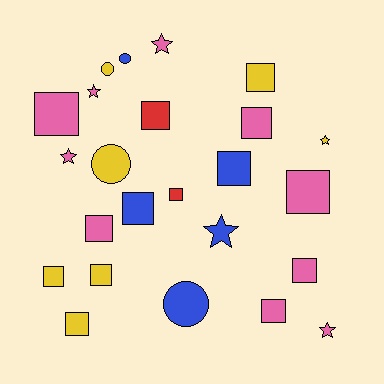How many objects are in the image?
There are 24 objects.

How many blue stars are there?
There is 1 blue star.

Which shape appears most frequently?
Square, with 14 objects.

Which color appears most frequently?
Pink, with 10 objects.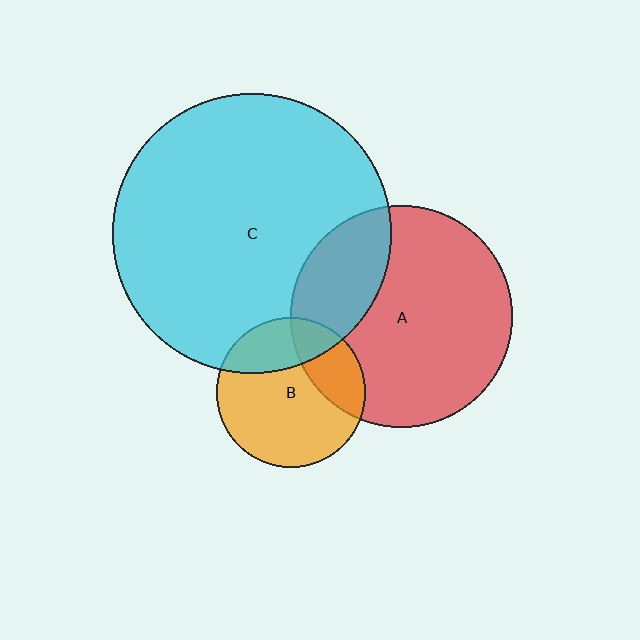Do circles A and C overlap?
Yes.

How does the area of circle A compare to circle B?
Approximately 2.2 times.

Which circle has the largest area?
Circle C (cyan).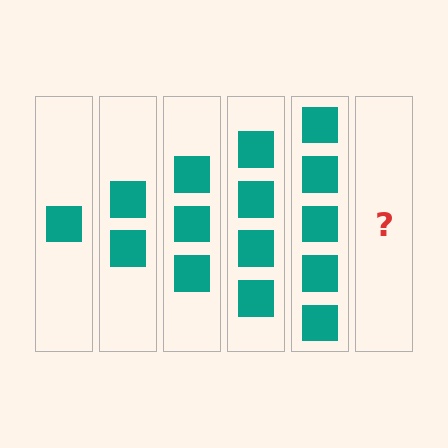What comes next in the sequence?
The next element should be 6 squares.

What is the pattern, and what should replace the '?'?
The pattern is that each step adds one more square. The '?' should be 6 squares.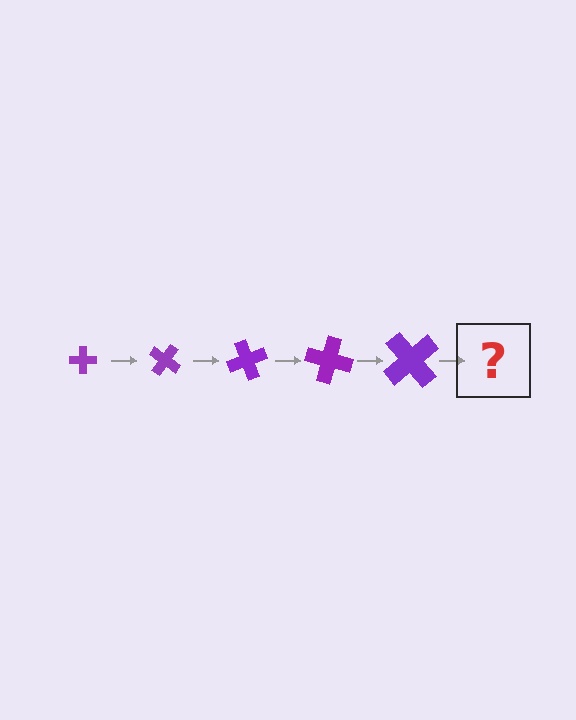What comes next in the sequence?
The next element should be a cross, larger than the previous one and rotated 175 degrees from the start.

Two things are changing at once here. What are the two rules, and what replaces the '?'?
The two rules are that the cross grows larger each step and it rotates 35 degrees each step. The '?' should be a cross, larger than the previous one and rotated 175 degrees from the start.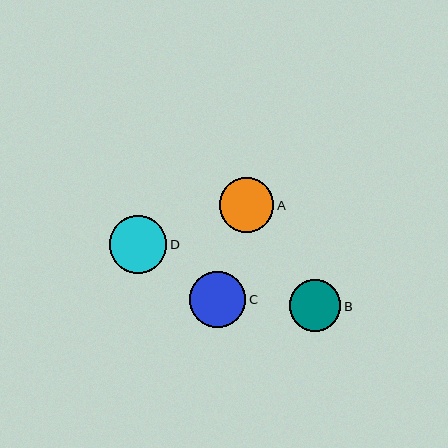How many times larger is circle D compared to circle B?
Circle D is approximately 1.1 times the size of circle B.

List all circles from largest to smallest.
From largest to smallest: D, C, A, B.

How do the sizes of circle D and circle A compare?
Circle D and circle A are approximately the same size.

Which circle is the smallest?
Circle B is the smallest with a size of approximately 51 pixels.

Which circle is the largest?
Circle D is the largest with a size of approximately 58 pixels.